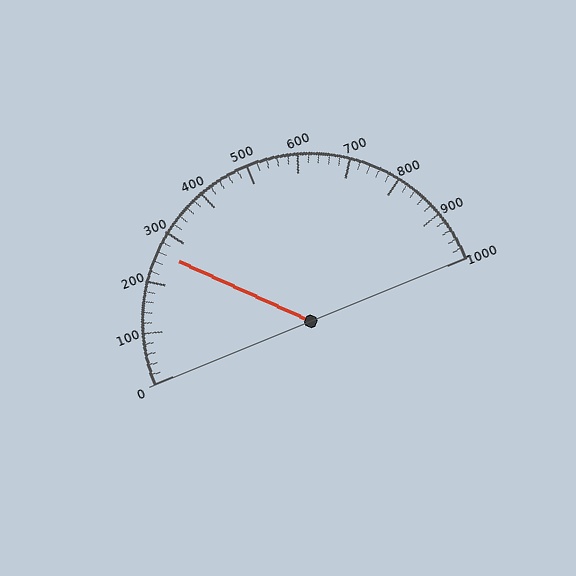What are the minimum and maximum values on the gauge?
The gauge ranges from 0 to 1000.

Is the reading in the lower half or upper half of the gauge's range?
The reading is in the lower half of the range (0 to 1000).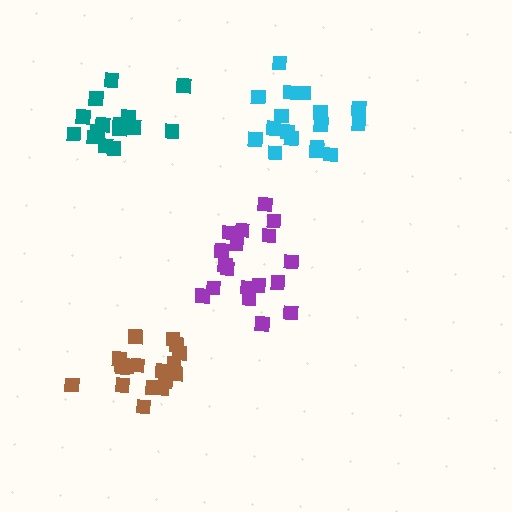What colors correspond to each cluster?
The clusters are colored: purple, cyan, brown, teal.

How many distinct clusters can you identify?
There are 4 distinct clusters.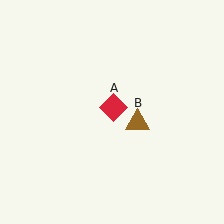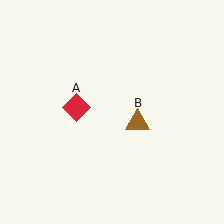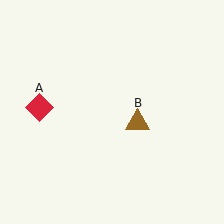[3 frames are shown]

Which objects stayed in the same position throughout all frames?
Brown triangle (object B) remained stationary.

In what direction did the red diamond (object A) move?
The red diamond (object A) moved left.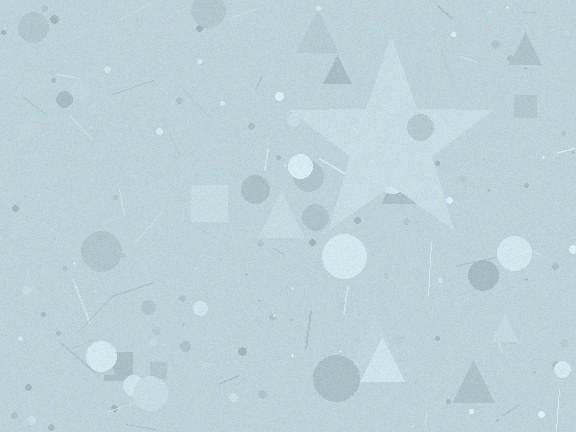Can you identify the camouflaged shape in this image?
The camouflaged shape is a star.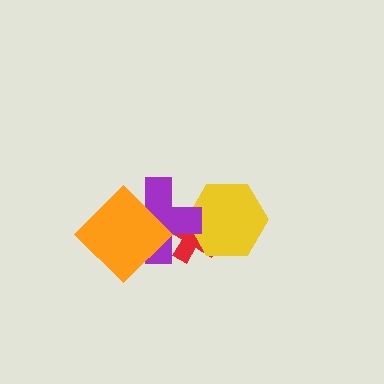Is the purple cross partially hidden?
Yes, it is partially covered by another shape.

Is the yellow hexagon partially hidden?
Yes, it is partially covered by another shape.